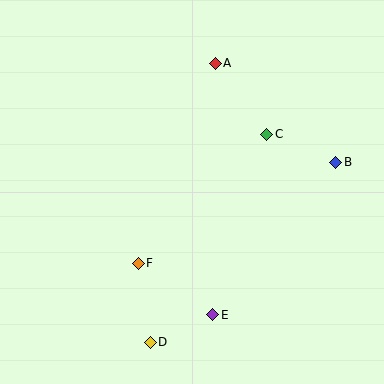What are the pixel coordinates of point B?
Point B is at (336, 162).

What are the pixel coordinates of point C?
Point C is at (267, 134).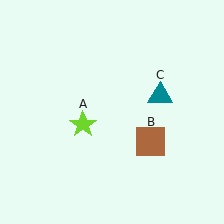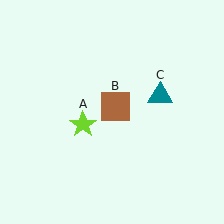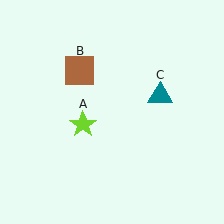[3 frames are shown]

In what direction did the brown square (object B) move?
The brown square (object B) moved up and to the left.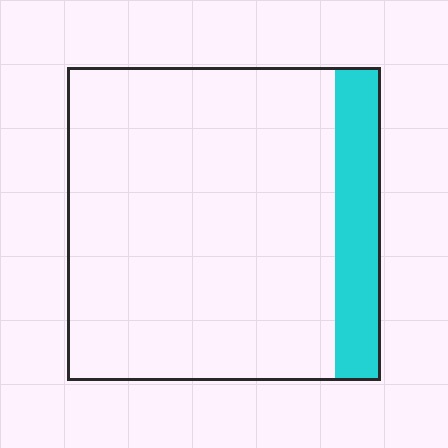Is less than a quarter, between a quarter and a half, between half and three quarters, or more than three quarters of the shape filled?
Less than a quarter.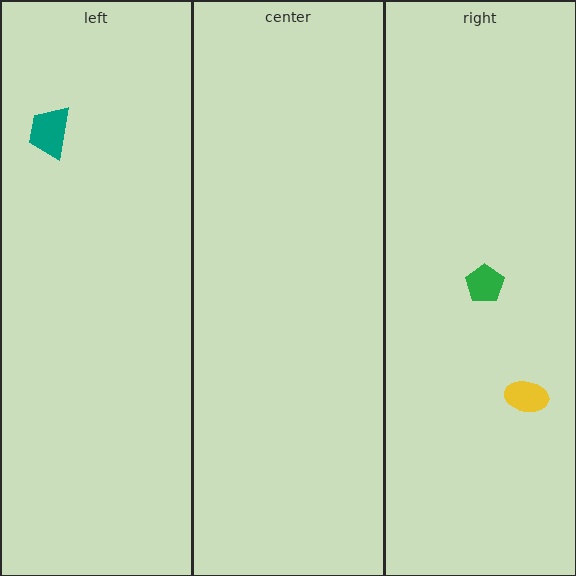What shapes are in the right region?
The green pentagon, the yellow ellipse.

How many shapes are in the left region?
1.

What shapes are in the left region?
The teal trapezoid.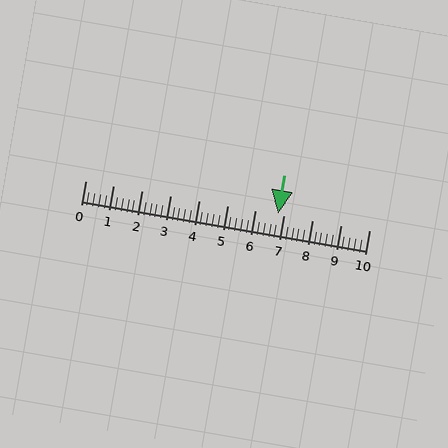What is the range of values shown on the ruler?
The ruler shows values from 0 to 10.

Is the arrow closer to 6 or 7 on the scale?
The arrow is closer to 7.